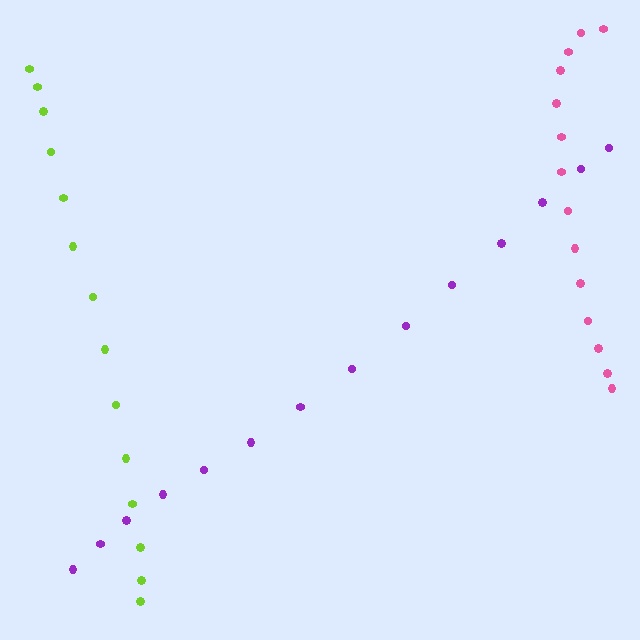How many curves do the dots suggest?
There are 3 distinct paths.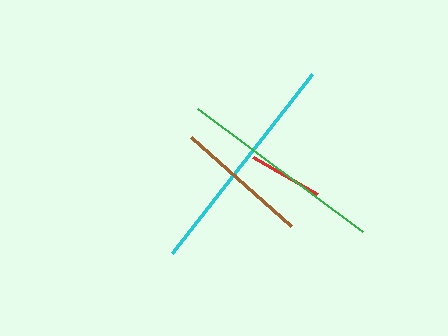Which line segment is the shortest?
The red line is the shortest at approximately 74 pixels.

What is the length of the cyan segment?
The cyan segment is approximately 227 pixels long.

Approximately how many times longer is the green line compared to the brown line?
The green line is approximately 1.5 times the length of the brown line.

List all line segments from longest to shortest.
From longest to shortest: cyan, green, brown, red.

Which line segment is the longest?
The cyan line is the longest at approximately 227 pixels.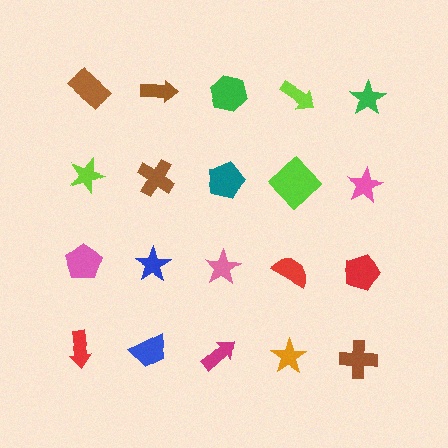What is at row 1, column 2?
A brown arrow.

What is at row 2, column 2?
A brown cross.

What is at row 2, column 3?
A teal pentagon.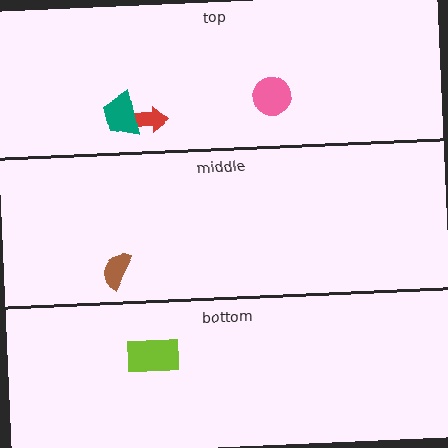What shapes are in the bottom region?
The lime rectangle.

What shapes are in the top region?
The pink circle, the red arrow, the teal trapezoid.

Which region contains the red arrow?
The top region.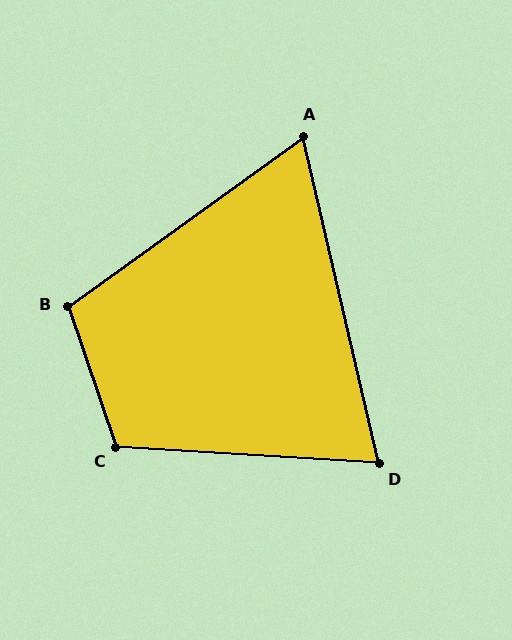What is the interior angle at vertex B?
Approximately 107 degrees (obtuse).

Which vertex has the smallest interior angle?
A, at approximately 67 degrees.